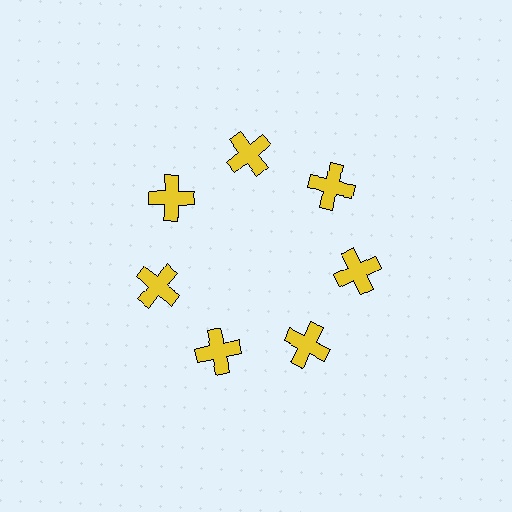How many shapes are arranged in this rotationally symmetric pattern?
There are 7 shapes, arranged in 7 groups of 1.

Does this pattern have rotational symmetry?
Yes, this pattern has 7-fold rotational symmetry. It looks the same after rotating 51 degrees around the center.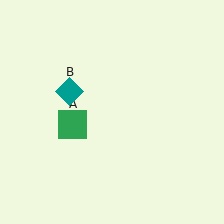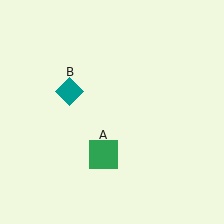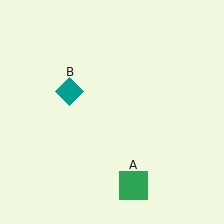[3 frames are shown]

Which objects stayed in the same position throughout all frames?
Teal diamond (object B) remained stationary.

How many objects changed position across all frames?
1 object changed position: green square (object A).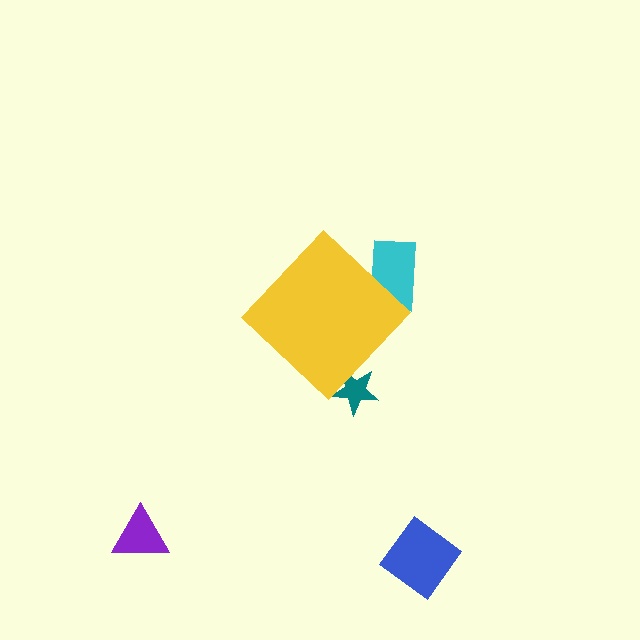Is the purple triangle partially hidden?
No, the purple triangle is fully visible.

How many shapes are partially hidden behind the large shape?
2 shapes are partially hidden.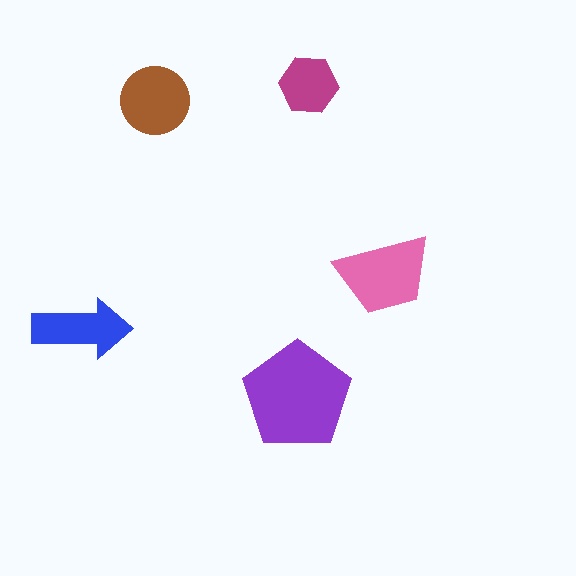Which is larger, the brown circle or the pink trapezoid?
The pink trapezoid.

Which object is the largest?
The purple pentagon.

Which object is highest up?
The magenta hexagon is topmost.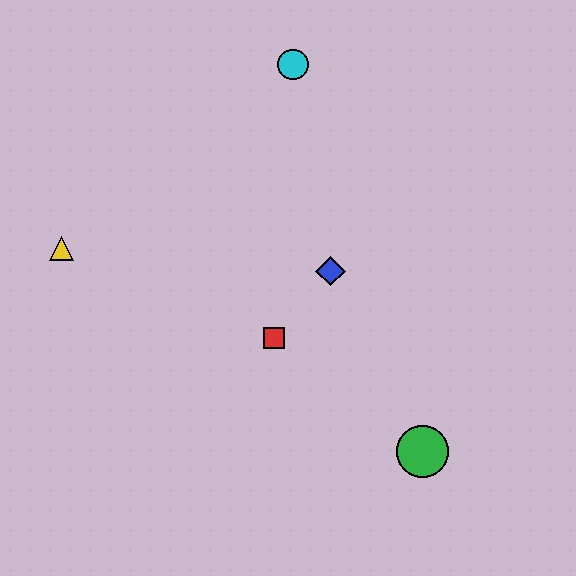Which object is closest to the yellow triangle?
The red square is closest to the yellow triangle.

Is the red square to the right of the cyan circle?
No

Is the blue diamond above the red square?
Yes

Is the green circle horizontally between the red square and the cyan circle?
No